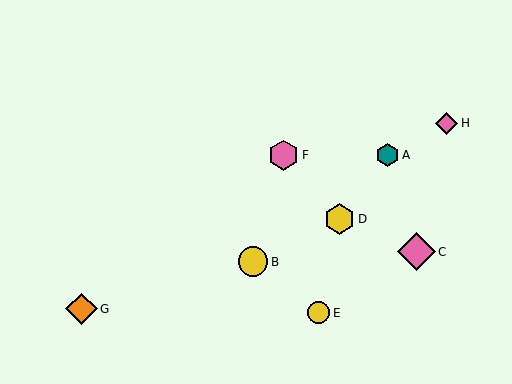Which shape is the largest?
The pink diamond (labeled C) is the largest.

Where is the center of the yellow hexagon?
The center of the yellow hexagon is at (340, 219).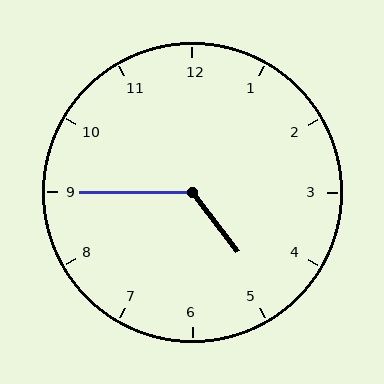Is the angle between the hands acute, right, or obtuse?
It is obtuse.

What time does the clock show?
4:45.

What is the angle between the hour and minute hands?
Approximately 128 degrees.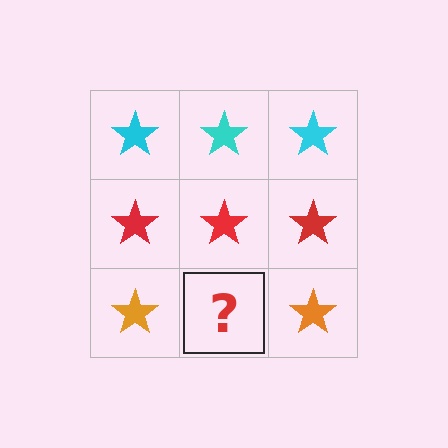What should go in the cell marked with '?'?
The missing cell should contain an orange star.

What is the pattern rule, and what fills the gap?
The rule is that each row has a consistent color. The gap should be filled with an orange star.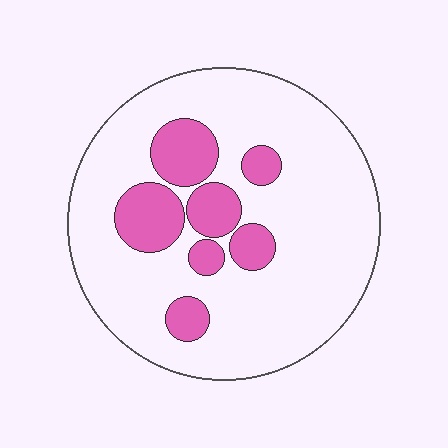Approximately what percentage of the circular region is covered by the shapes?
Approximately 20%.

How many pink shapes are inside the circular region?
7.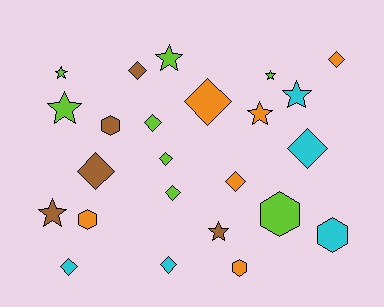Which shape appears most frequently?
Diamond, with 11 objects.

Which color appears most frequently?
Lime, with 8 objects.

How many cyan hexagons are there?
There is 1 cyan hexagon.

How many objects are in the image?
There are 24 objects.